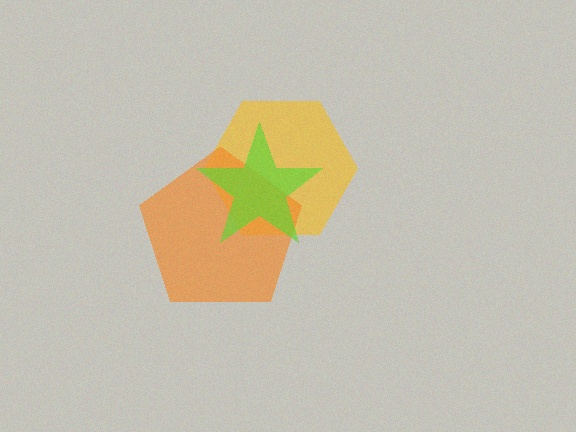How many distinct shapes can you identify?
There are 3 distinct shapes: a yellow hexagon, an orange pentagon, a lime star.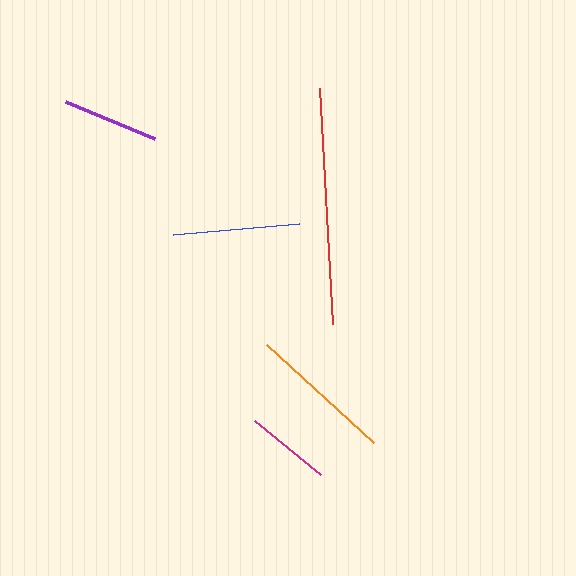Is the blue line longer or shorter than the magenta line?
The blue line is longer than the magenta line.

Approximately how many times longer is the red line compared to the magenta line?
The red line is approximately 2.8 times the length of the magenta line.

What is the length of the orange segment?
The orange segment is approximately 146 pixels long.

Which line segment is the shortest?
The magenta line is the shortest at approximately 85 pixels.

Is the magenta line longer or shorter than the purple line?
The purple line is longer than the magenta line.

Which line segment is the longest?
The red line is the longest at approximately 236 pixels.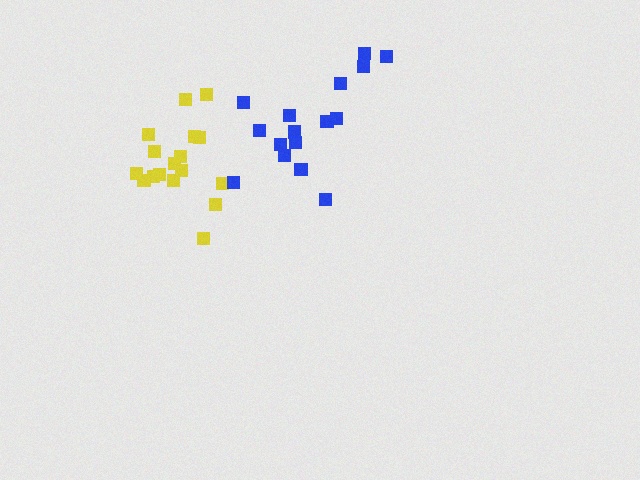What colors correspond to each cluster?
The clusters are colored: yellow, blue.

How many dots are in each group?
Group 1: 17 dots, Group 2: 16 dots (33 total).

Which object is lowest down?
The yellow cluster is bottommost.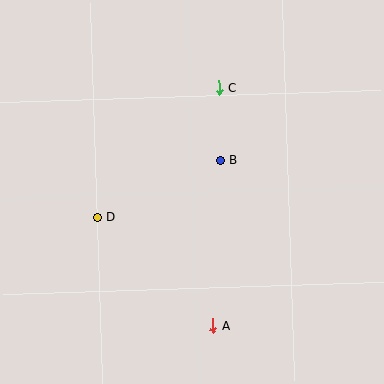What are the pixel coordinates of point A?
Point A is at (213, 326).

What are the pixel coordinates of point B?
Point B is at (220, 160).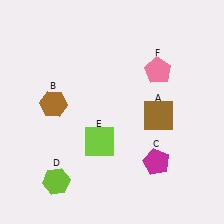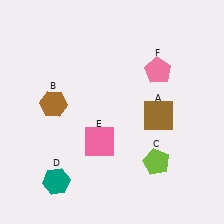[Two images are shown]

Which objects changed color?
C changed from magenta to lime. D changed from lime to teal. E changed from lime to pink.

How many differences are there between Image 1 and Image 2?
There are 3 differences between the two images.